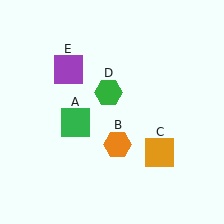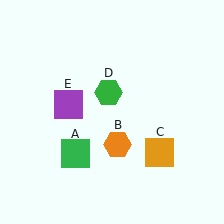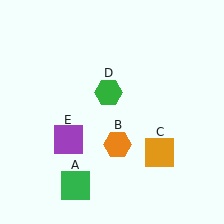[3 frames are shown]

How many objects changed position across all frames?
2 objects changed position: green square (object A), purple square (object E).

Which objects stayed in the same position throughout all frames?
Orange hexagon (object B) and orange square (object C) and green hexagon (object D) remained stationary.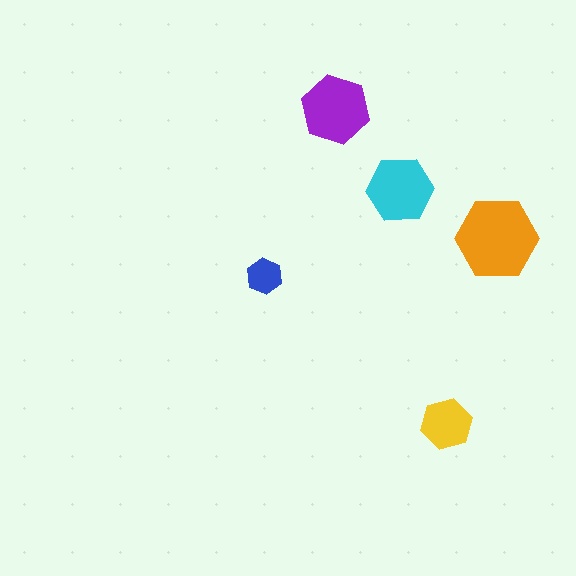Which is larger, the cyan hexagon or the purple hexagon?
The purple one.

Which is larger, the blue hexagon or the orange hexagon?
The orange one.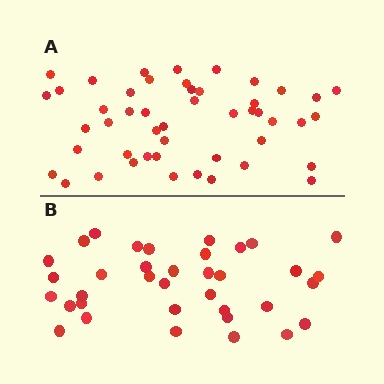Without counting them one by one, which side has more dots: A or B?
Region A (the top region) has more dots.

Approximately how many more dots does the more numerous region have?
Region A has roughly 12 or so more dots than region B.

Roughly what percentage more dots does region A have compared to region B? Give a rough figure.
About 35% more.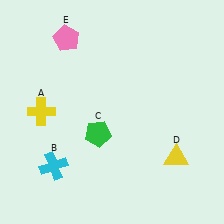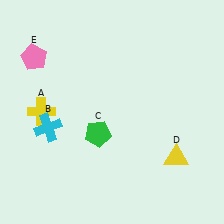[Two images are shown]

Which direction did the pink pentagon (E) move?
The pink pentagon (E) moved left.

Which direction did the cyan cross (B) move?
The cyan cross (B) moved up.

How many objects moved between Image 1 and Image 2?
2 objects moved between the two images.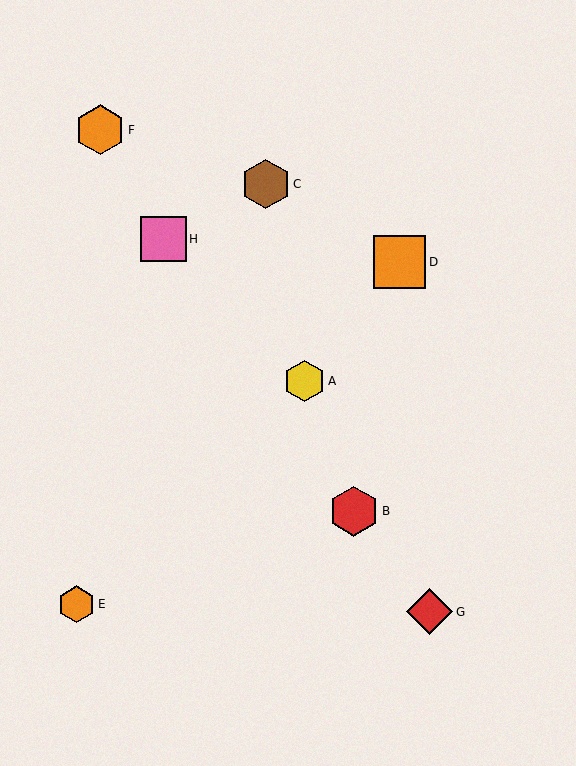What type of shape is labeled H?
Shape H is a pink square.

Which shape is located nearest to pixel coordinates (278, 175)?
The brown hexagon (labeled C) at (266, 184) is nearest to that location.